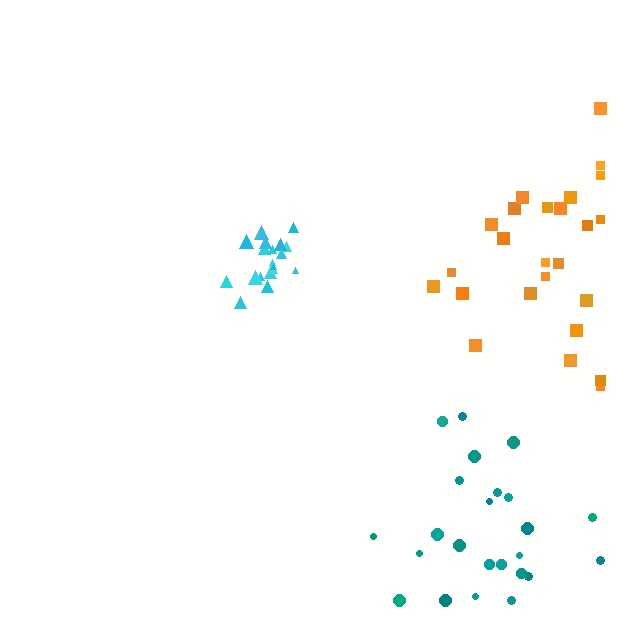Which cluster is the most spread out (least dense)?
Orange.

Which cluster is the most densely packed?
Cyan.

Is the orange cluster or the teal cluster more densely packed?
Teal.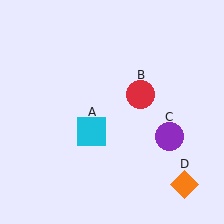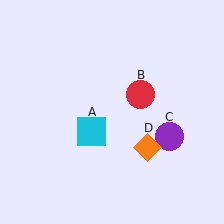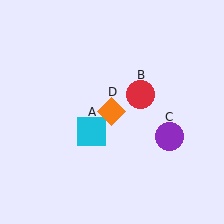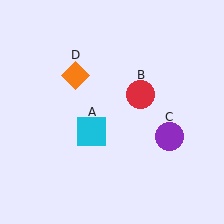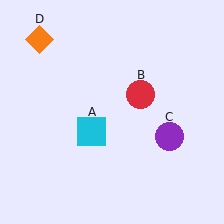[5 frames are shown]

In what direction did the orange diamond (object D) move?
The orange diamond (object D) moved up and to the left.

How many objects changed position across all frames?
1 object changed position: orange diamond (object D).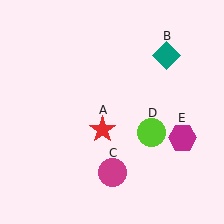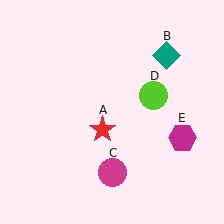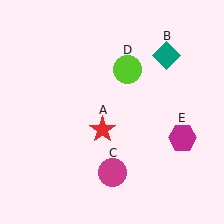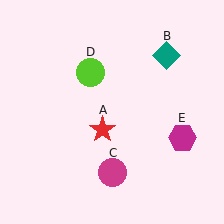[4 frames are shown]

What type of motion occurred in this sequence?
The lime circle (object D) rotated counterclockwise around the center of the scene.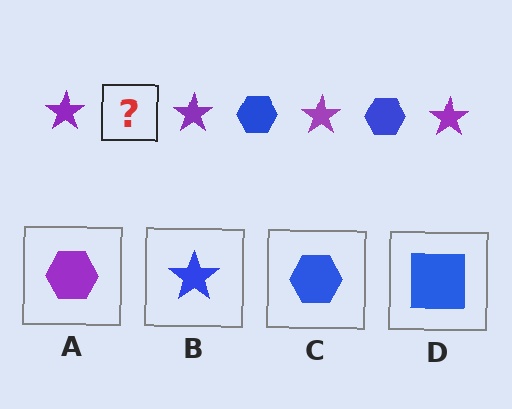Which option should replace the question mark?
Option C.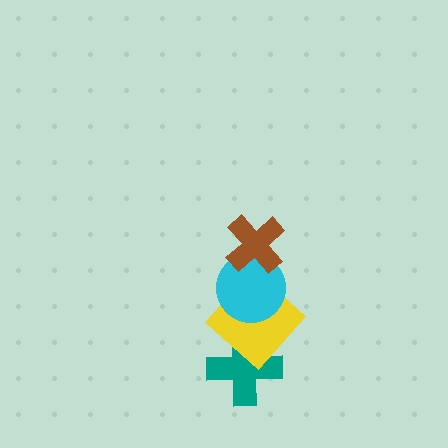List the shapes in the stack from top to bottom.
From top to bottom: the brown cross, the cyan circle, the yellow diamond, the teal cross.